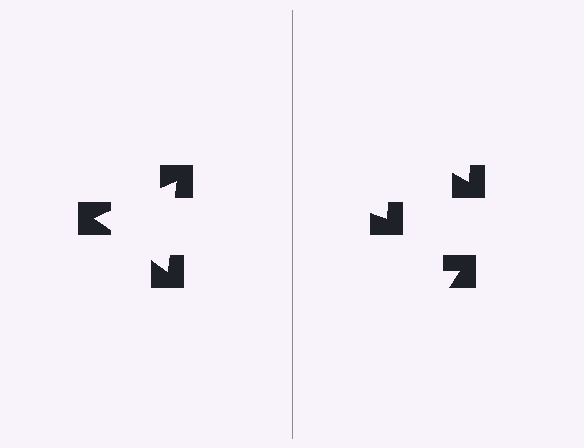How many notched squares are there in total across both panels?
6 — 3 on each side.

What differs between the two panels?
The notched squares are positioned identically on both sides; only the wedge orientations differ. On the left they align to a triangle; on the right they are misaligned.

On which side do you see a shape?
An illusory triangle appears on the left side. On the right side the wedge cuts are rotated, so no coherent shape forms.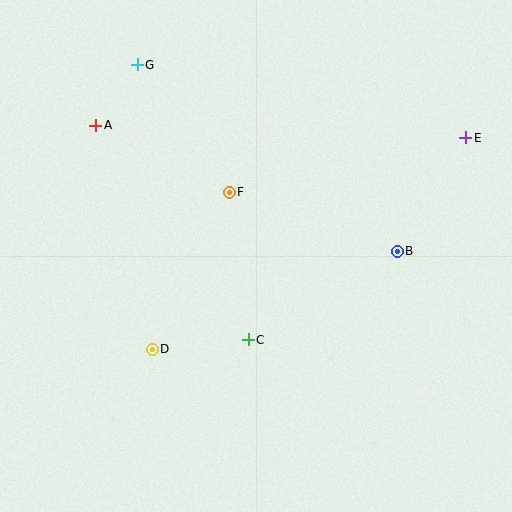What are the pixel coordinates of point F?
Point F is at (229, 192).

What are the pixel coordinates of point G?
Point G is at (137, 65).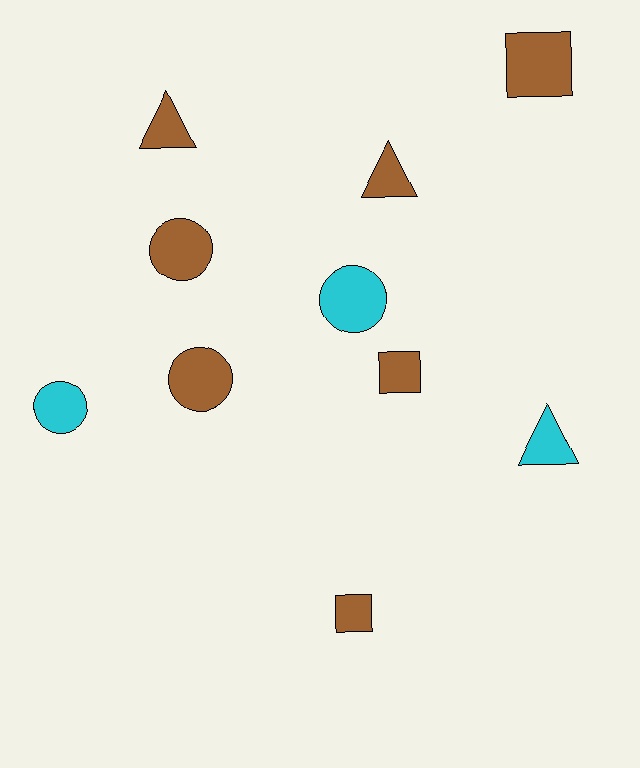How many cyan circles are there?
There are 2 cyan circles.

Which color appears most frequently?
Brown, with 7 objects.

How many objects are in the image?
There are 10 objects.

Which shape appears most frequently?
Circle, with 4 objects.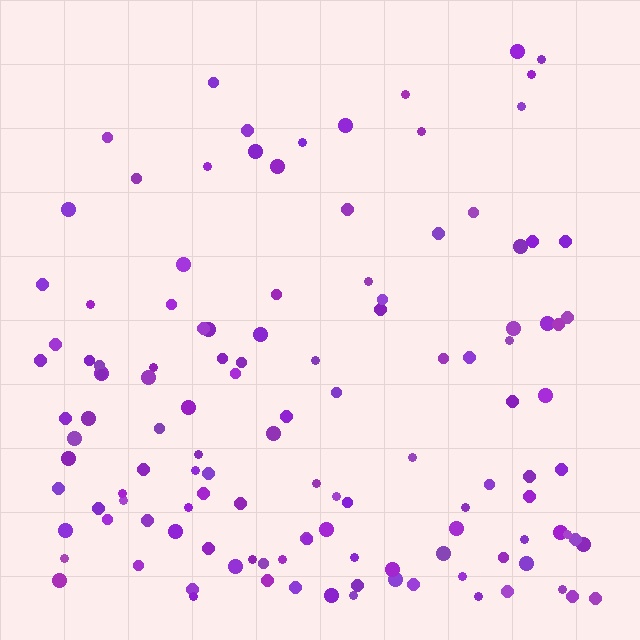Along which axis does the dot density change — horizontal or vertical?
Vertical.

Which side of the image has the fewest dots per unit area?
The top.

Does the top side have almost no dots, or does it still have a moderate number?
Still a moderate number, just noticeably fewer than the bottom.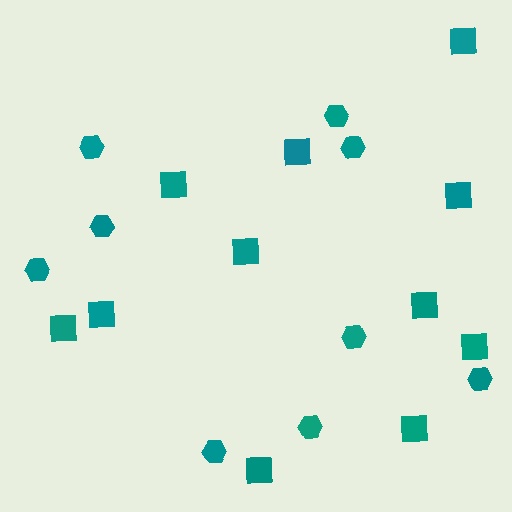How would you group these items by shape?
There are 2 groups: one group of squares (11) and one group of hexagons (9).